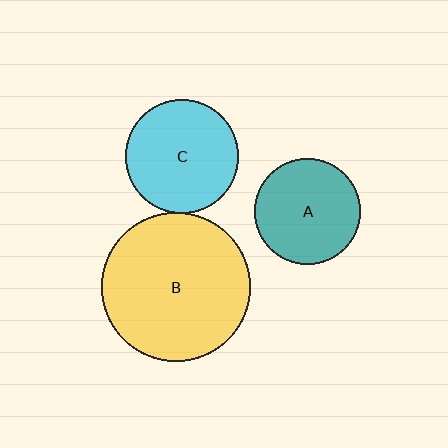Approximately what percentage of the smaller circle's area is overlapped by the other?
Approximately 5%.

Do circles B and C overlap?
Yes.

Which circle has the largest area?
Circle B (yellow).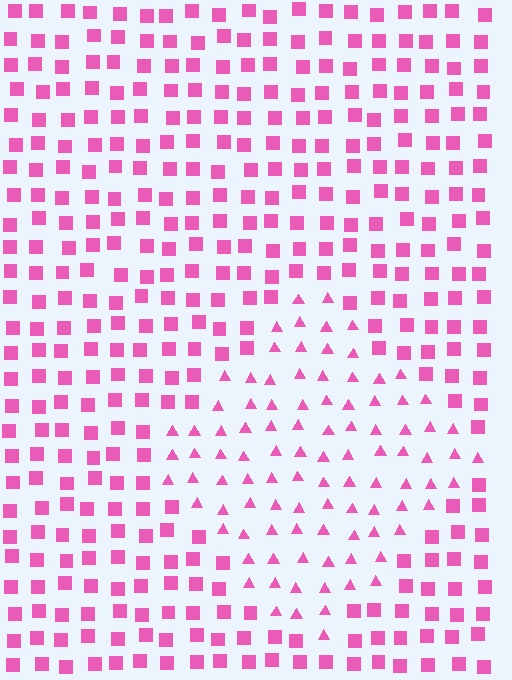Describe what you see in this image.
The image is filled with small pink elements arranged in a uniform grid. A diamond-shaped region contains triangles, while the surrounding area contains squares. The boundary is defined purely by the change in element shape.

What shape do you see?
I see a diamond.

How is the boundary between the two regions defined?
The boundary is defined by a change in element shape: triangles inside vs. squares outside. All elements share the same color and spacing.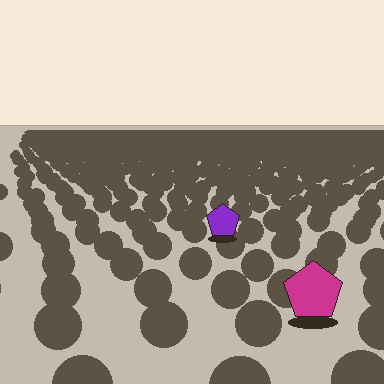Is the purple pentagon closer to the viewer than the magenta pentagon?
No. The magenta pentagon is closer — you can tell from the texture gradient: the ground texture is coarser near it.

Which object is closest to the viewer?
The magenta pentagon is closest. The texture marks near it are larger and more spread out.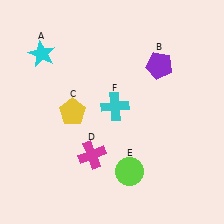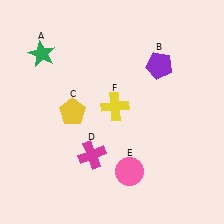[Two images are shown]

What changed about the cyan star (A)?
In Image 1, A is cyan. In Image 2, it changed to green.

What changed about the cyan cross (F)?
In Image 1, F is cyan. In Image 2, it changed to yellow.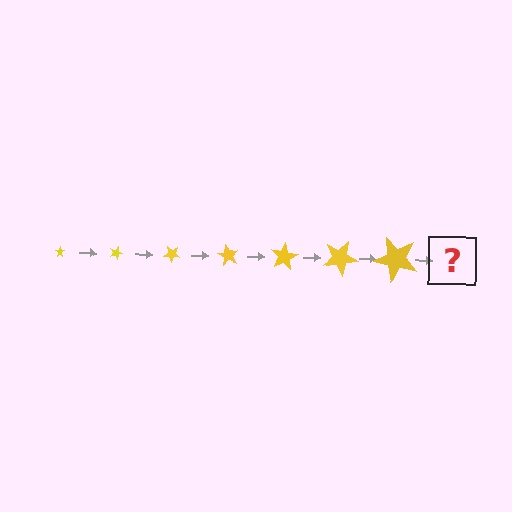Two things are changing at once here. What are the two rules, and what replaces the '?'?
The two rules are that the star grows larger each step and it rotates 20 degrees each step. The '?' should be a star, larger than the previous one and rotated 140 degrees from the start.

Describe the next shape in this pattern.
It should be a star, larger than the previous one and rotated 140 degrees from the start.